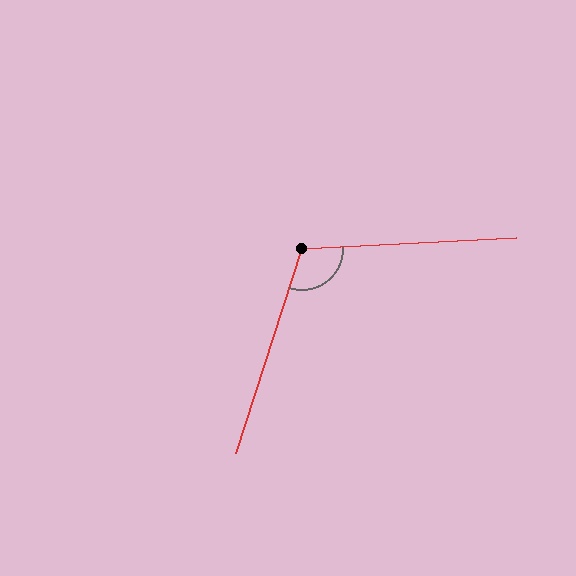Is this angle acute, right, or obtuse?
It is obtuse.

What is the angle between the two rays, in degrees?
Approximately 111 degrees.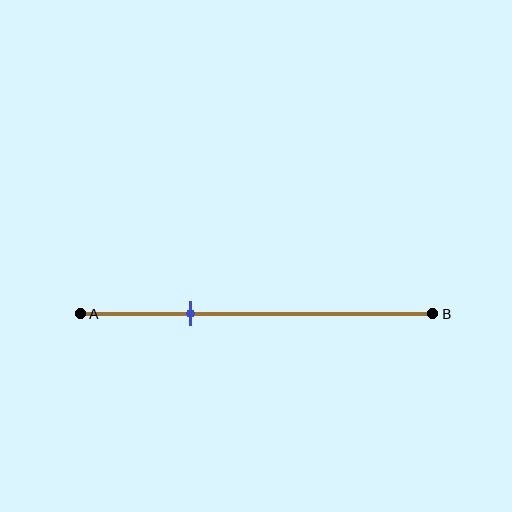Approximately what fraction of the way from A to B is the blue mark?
The blue mark is approximately 30% of the way from A to B.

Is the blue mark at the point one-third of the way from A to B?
Yes, the mark is approximately at the one-third point.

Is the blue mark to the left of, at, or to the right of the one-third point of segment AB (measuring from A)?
The blue mark is approximately at the one-third point of segment AB.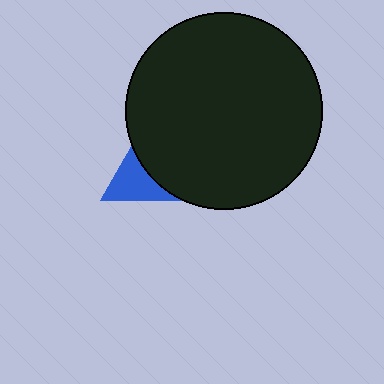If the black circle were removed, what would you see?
You would see the complete blue triangle.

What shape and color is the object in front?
The object in front is a black circle.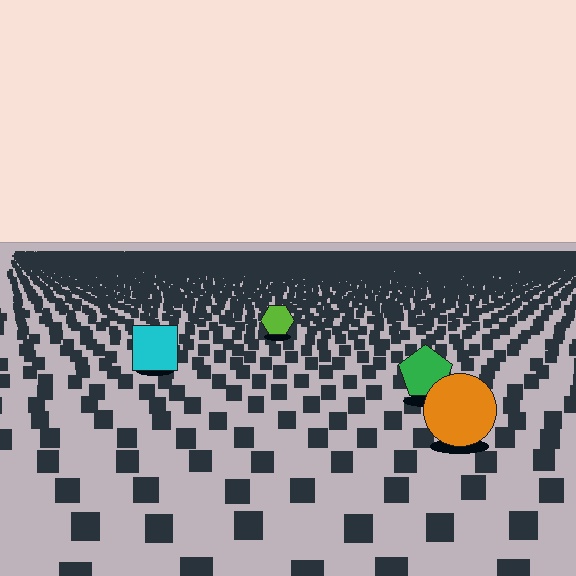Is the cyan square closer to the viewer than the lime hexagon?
Yes. The cyan square is closer — you can tell from the texture gradient: the ground texture is coarser near it.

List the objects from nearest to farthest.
From nearest to farthest: the orange circle, the green pentagon, the cyan square, the lime hexagon.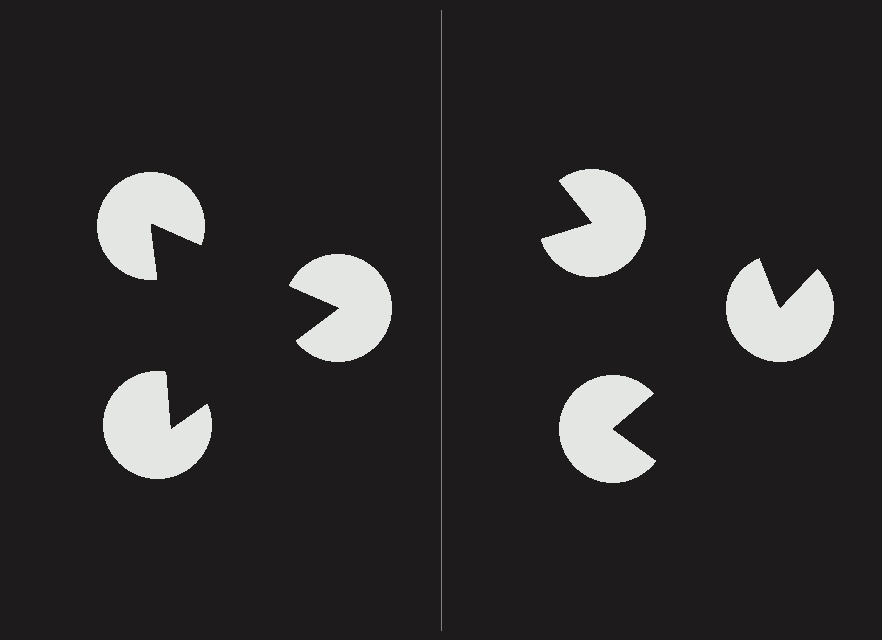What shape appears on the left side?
An illusory triangle.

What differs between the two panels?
The pac-man discs are positioned identically on both sides; only the wedge orientations differ. On the left they align to a triangle; on the right they are misaligned.